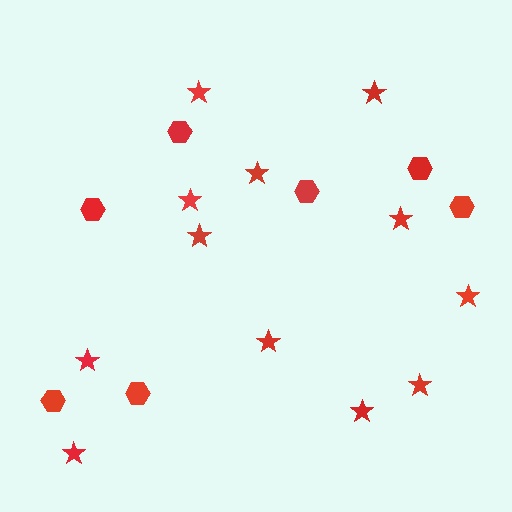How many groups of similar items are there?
There are 2 groups: one group of stars (12) and one group of hexagons (7).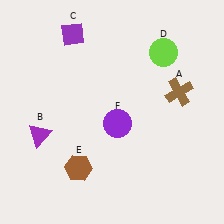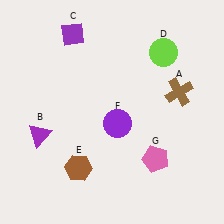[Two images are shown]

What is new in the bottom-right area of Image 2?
A pink pentagon (G) was added in the bottom-right area of Image 2.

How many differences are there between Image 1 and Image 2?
There is 1 difference between the two images.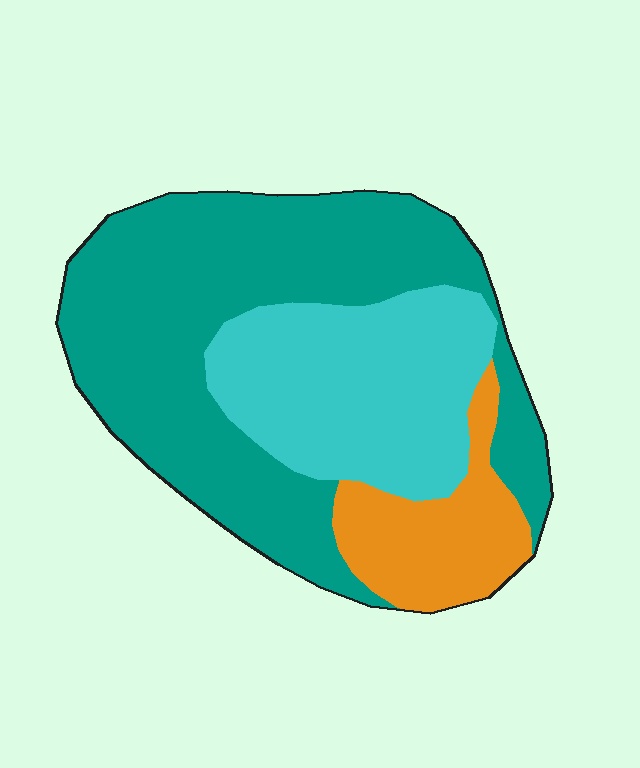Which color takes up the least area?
Orange, at roughly 15%.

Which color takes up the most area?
Teal, at roughly 55%.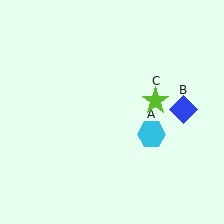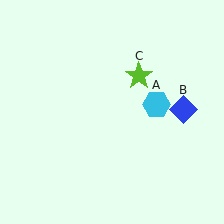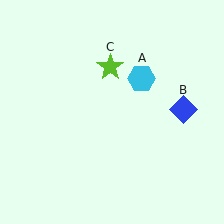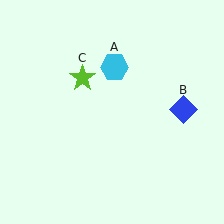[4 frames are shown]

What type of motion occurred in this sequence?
The cyan hexagon (object A), lime star (object C) rotated counterclockwise around the center of the scene.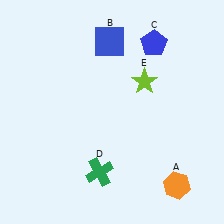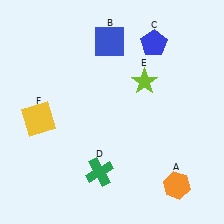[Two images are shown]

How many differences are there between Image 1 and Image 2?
There is 1 difference between the two images.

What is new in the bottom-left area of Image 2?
A yellow square (F) was added in the bottom-left area of Image 2.